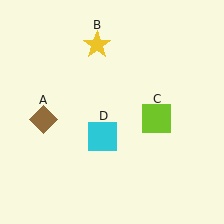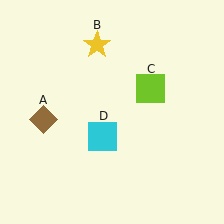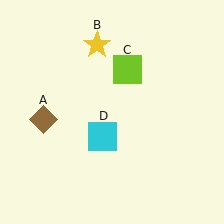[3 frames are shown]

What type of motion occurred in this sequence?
The lime square (object C) rotated counterclockwise around the center of the scene.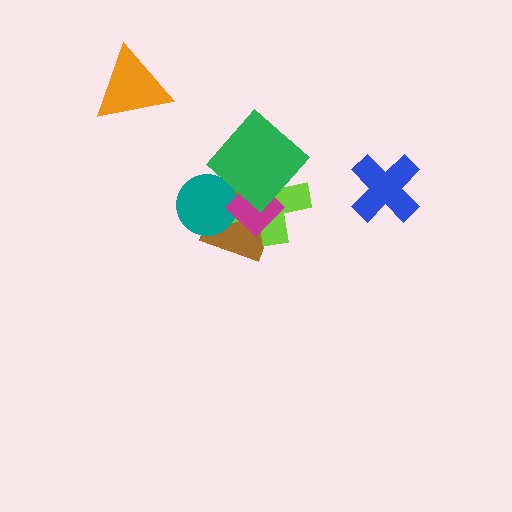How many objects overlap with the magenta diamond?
4 objects overlap with the magenta diamond.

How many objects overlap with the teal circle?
3 objects overlap with the teal circle.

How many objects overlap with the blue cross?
0 objects overlap with the blue cross.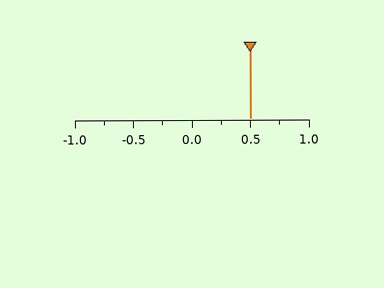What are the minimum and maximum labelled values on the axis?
The axis runs from -1.0 to 1.0.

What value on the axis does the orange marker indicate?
The marker indicates approximately 0.5.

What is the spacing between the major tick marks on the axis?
The major ticks are spaced 0.5 apart.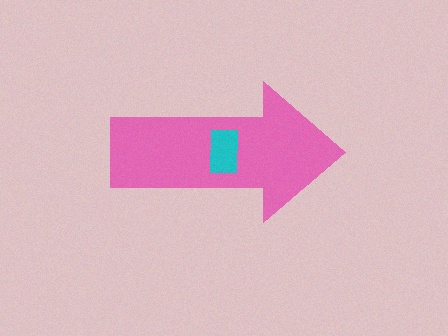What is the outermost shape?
The pink arrow.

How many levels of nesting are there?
2.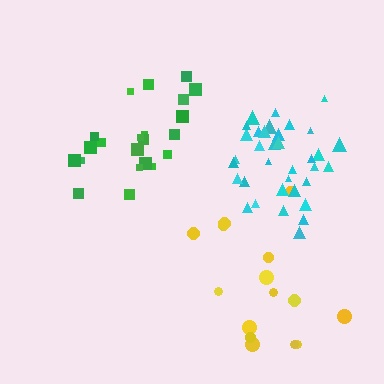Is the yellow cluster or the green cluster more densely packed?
Green.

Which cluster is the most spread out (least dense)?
Yellow.